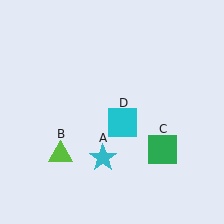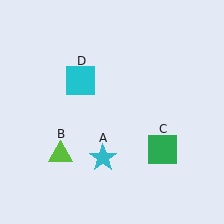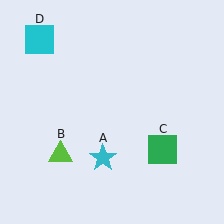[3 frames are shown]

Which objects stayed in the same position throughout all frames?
Cyan star (object A) and lime triangle (object B) and green square (object C) remained stationary.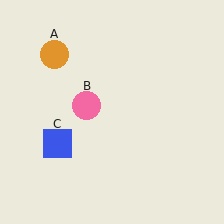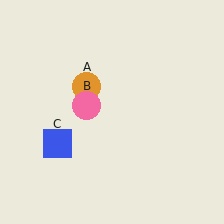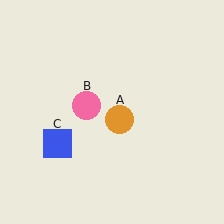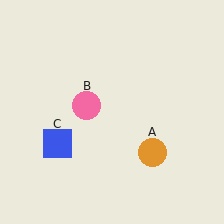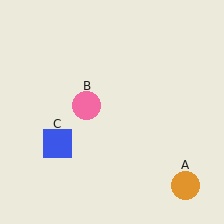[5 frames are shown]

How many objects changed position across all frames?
1 object changed position: orange circle (object A).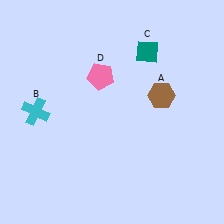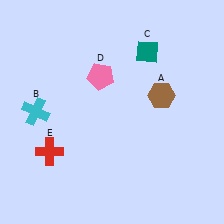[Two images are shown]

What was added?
A red cross (E) was added in Image 2.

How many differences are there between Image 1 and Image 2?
There is 1 difference between the two images.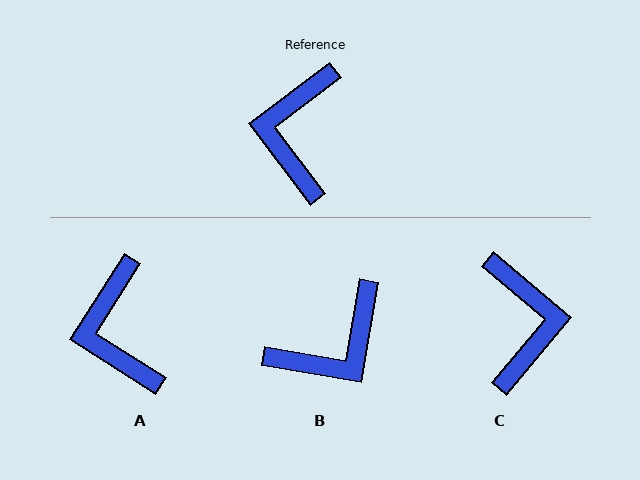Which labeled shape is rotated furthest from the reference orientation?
C, about 167 degrees away.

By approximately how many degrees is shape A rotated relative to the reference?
Approximately 20 degrees counter-clockwise.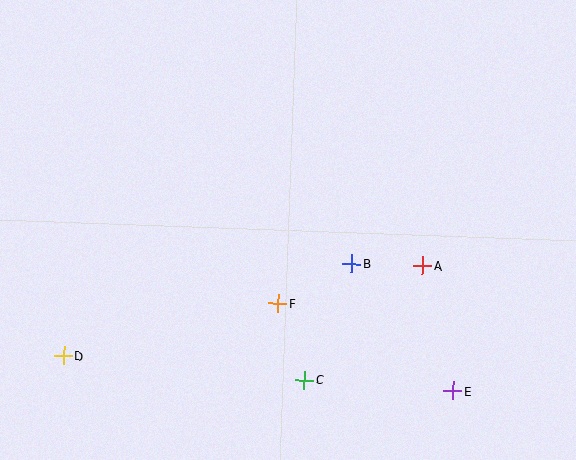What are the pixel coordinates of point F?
Point F is at (278, 303).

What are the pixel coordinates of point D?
Point D is at (64, 355).